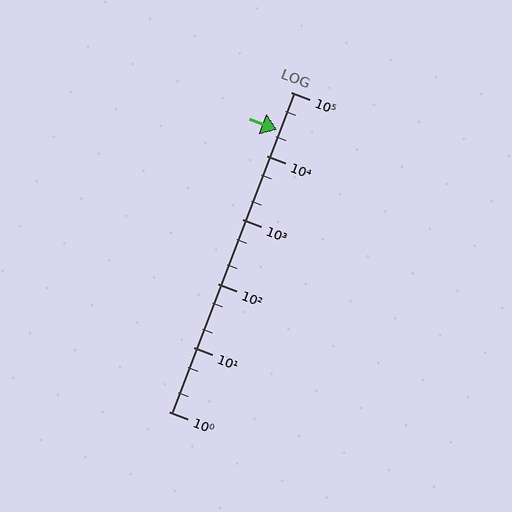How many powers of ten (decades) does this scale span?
The scale spans 5 decades, from 1 to 100000.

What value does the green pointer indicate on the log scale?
The pointer indicates approximately 26000.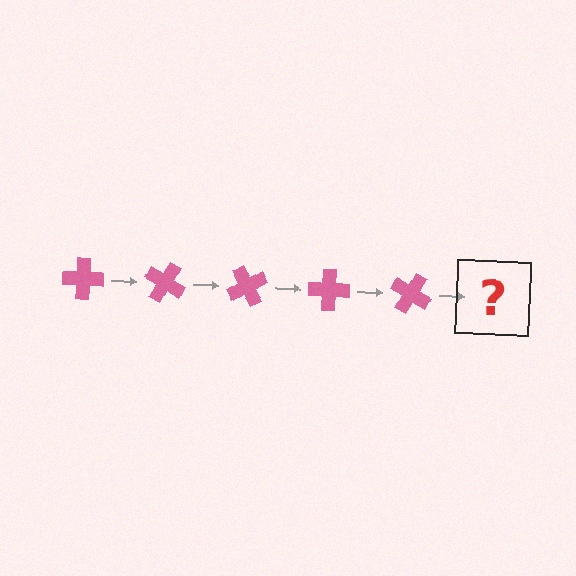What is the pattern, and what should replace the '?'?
The pattern is that the cross rotates 30 degrees each step. The '?' should be a pink cross rotated 150 degrees.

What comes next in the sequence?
The next element should be a pink cross rotated 150 degrees.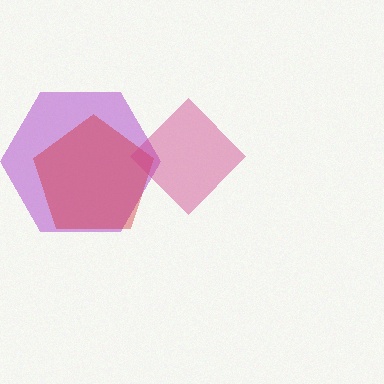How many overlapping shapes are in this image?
There are 3 overlapping shapes in the image.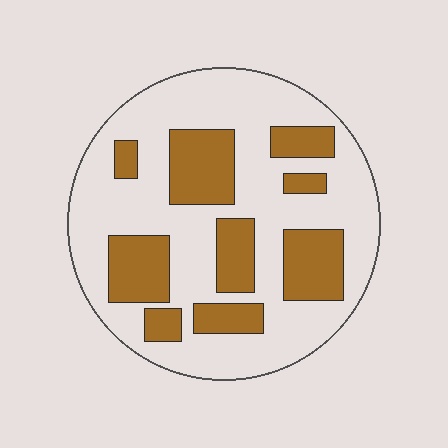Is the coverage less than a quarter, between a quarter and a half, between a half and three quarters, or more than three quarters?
Between a quarter and a half.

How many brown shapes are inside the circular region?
9.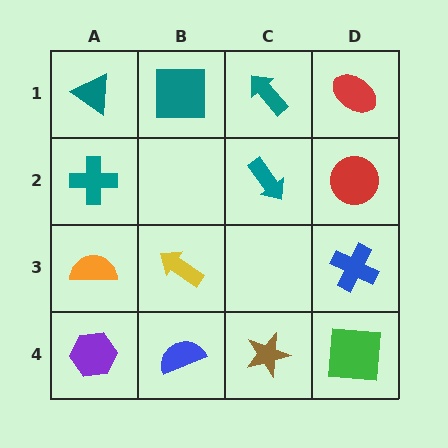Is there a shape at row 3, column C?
No, that cell is empty.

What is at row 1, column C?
A teal arrow.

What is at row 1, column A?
A teal triangle.